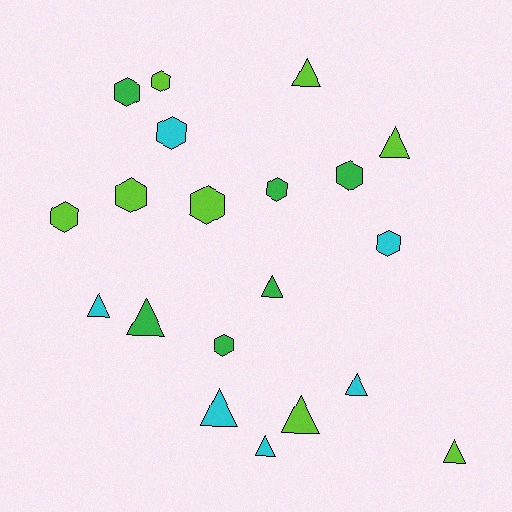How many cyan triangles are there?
There are 4 cyan triangles.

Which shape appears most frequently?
Triangle, with 10 objects.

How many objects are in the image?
There are 20 objects.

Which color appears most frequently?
Lime, with 8 objects.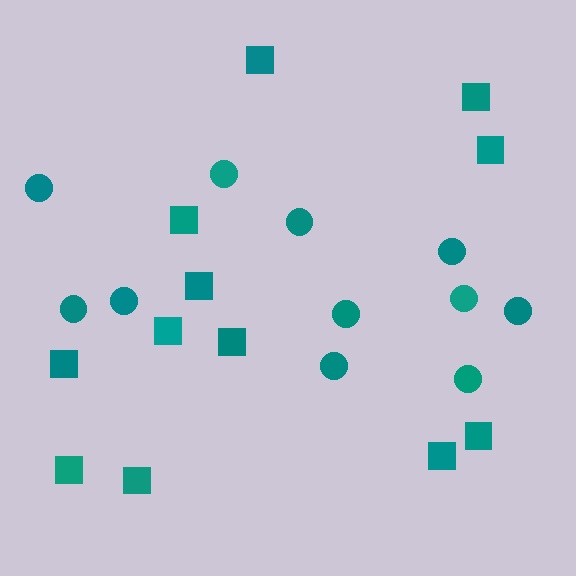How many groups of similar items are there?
There are 2 groups: one group of squares (12) and one group of circles (11).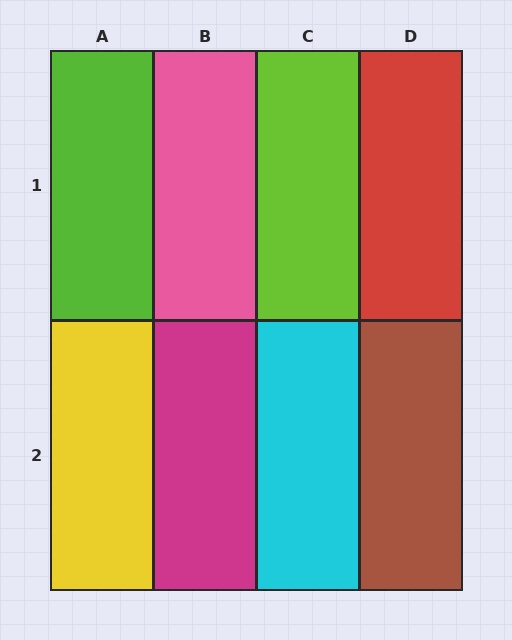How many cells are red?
1 cell is red.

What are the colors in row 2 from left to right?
Yellow, magenta, cyan, brown.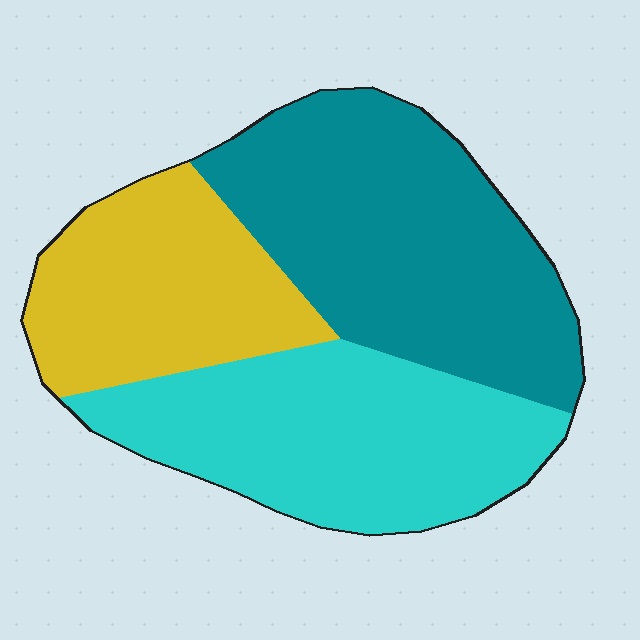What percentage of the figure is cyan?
Cyan takes up between a third and a half of the figure.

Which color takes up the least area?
Yellow, at roughly 25%.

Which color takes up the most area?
Teal, at roughly 40%.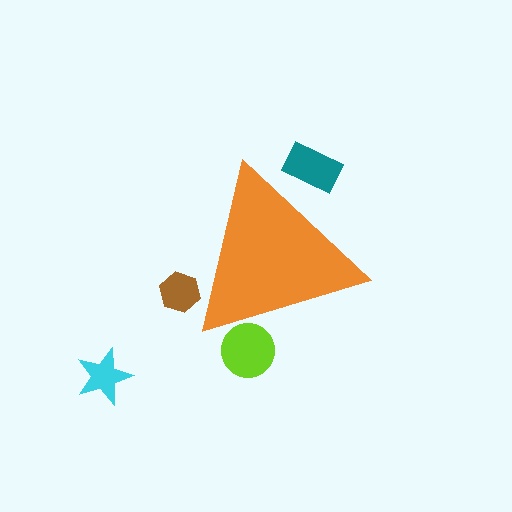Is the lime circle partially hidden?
Yes, the lime circle is partially hidden behind the orange triangle.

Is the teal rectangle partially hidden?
Yes, the teal rectangle is partially hidden behind the orange triangle.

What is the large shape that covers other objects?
An orange triangle.